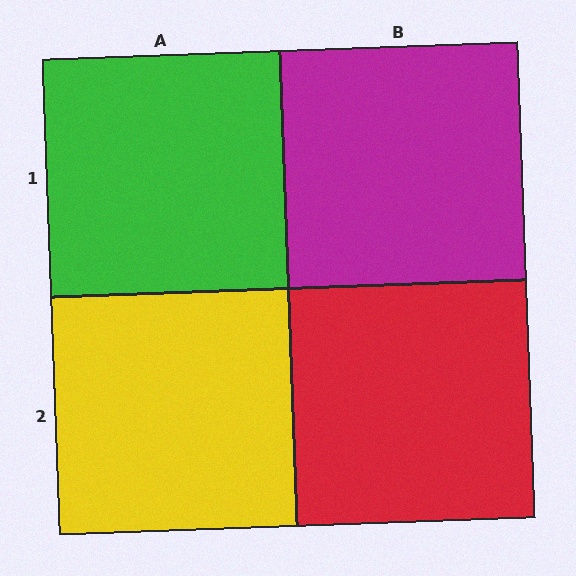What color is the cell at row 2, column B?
Red.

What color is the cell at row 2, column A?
Yellow.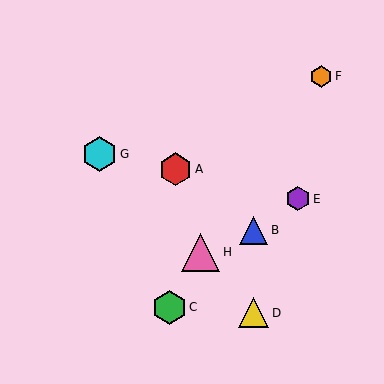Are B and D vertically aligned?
Yes, both are at x≈253.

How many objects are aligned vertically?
2 objects (B, D) are aligned vertically.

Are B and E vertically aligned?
No, B is at x≈253 and E is at x≈298.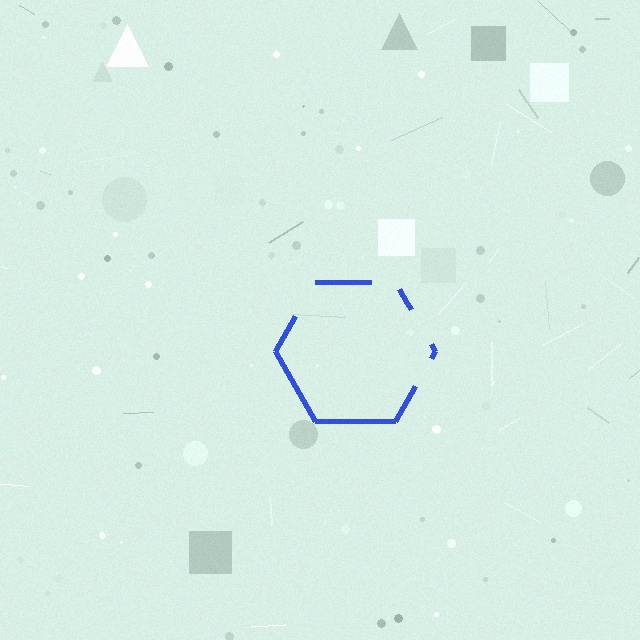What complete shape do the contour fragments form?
The contour fragments form a hexagon.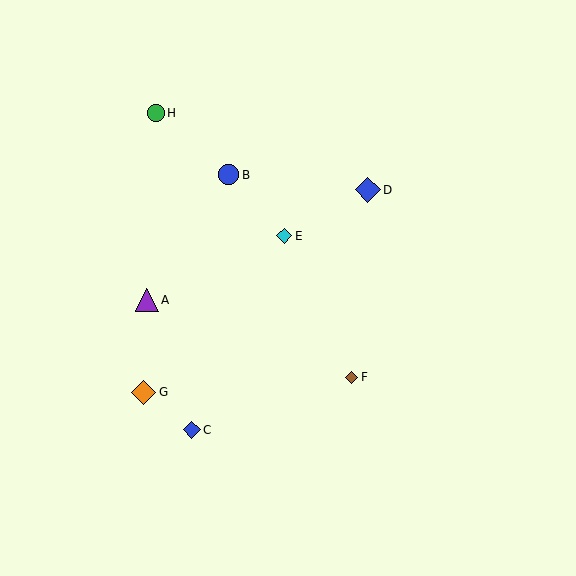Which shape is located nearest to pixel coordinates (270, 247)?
The cyan diamond (labeled E) at (284, 236) is nearest to that location.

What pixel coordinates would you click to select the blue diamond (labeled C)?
Click at (192, 430) to select the blue diamond C.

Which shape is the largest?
The blue diamond (labeled D) is the largest.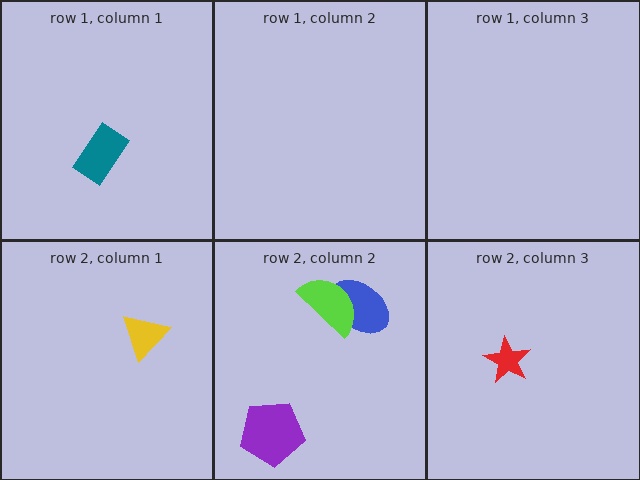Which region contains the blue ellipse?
The row 2, column 2 region.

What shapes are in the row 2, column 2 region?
The purple pentagon, the blue ellipse, the lime semicircle.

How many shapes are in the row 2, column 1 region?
1.